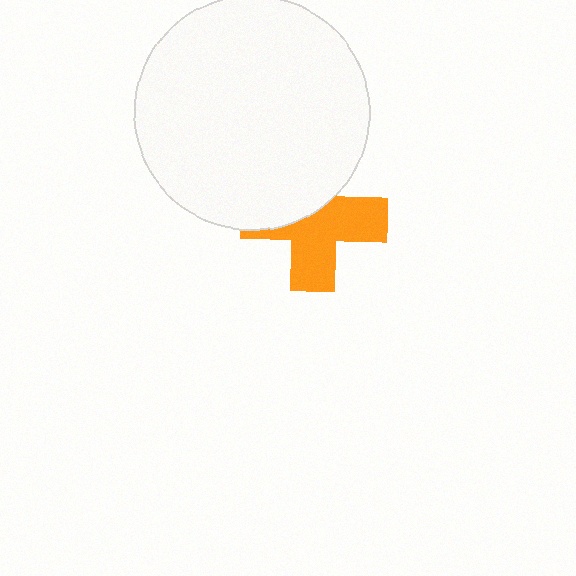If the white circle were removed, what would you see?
You would see the complete orange cross.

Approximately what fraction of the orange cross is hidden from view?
Roughly 43% of the orange cross is hidden behind the white circle.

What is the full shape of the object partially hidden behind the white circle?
The partially hidden object is an orange cross.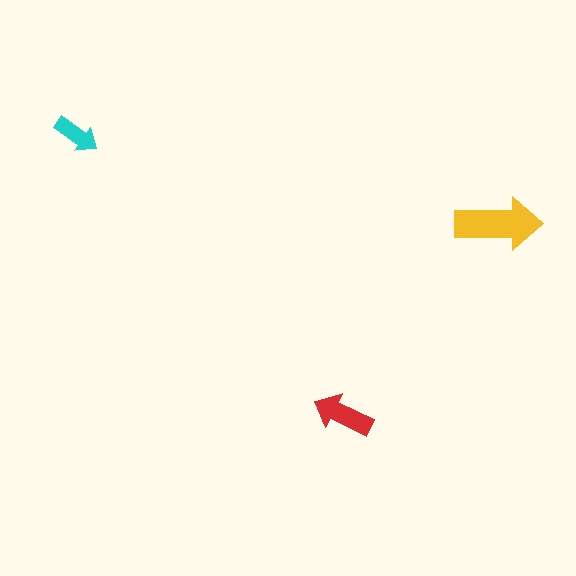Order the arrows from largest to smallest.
the yellow one, the red one, the cyan one.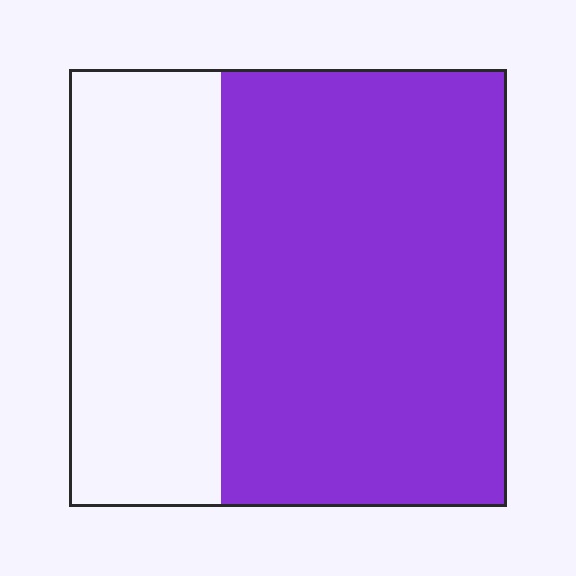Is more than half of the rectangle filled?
Yes.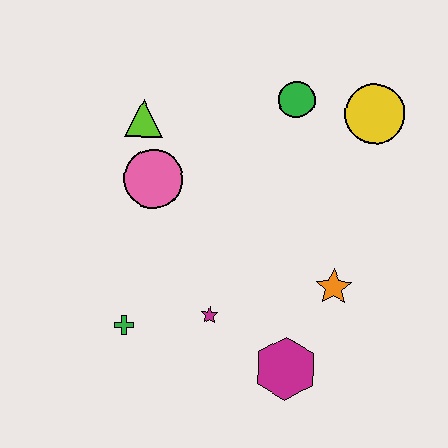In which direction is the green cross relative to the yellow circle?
The green cross is to the left of the yellow circle.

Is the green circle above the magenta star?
Yes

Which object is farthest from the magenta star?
The yellow circle is farthest from the magenta star.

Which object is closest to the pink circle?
The lime triangle is closest to the pink circle.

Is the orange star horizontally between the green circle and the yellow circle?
Yes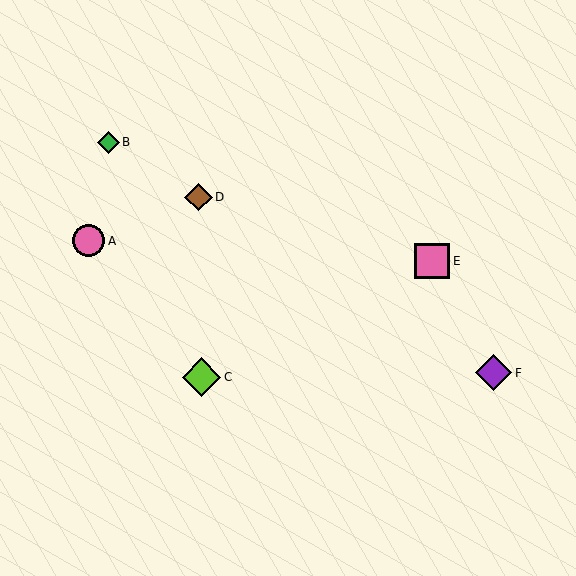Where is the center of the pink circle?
The center of the pink circle is at (89, 241).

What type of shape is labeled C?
Shape C is a lime diamond.